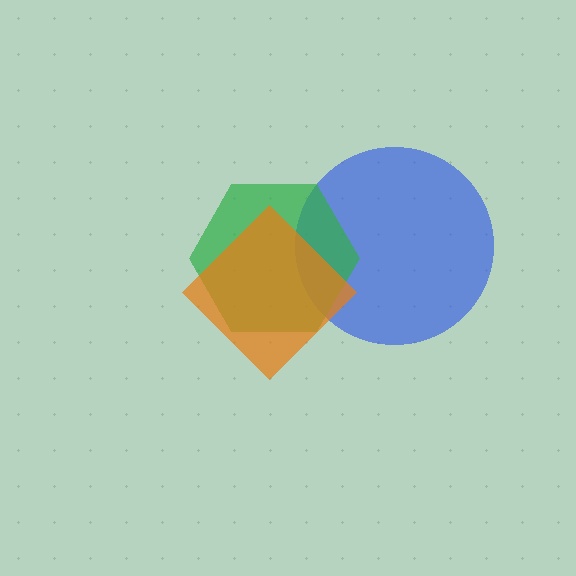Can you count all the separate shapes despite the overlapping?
Yes, there are 3 separate shapes.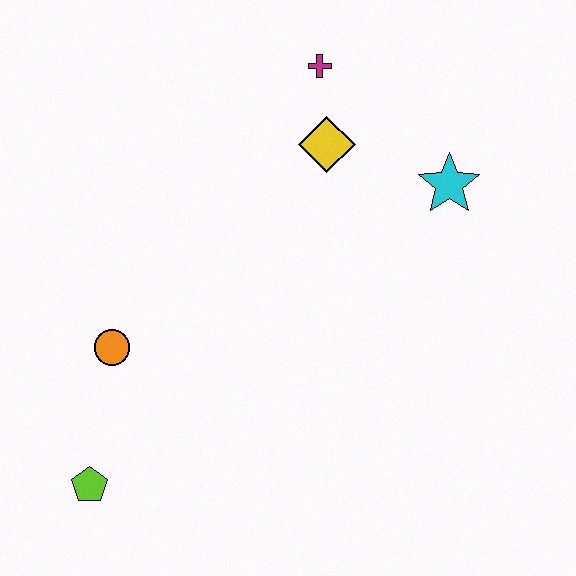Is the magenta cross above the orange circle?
Yes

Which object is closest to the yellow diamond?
The magenta cross is closest to the yellow diamond.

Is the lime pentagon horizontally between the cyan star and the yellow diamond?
No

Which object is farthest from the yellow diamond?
The lime pentagon is farthest from the yellow diamond.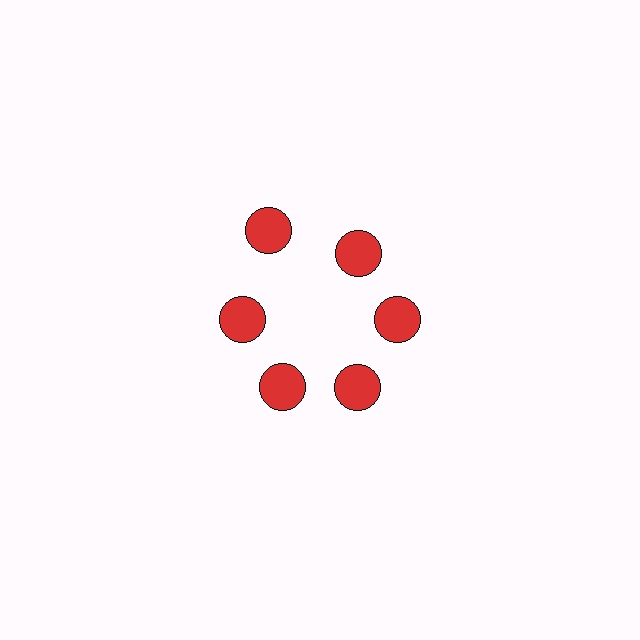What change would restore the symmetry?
The symmetry would be restored by moving it inward, back onto the ring so that all 6 circles sit at equal angles and equal distance from the center.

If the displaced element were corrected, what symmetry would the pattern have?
It would have 6-fold rotational symmetry — the pattern would map onto itself every 60 degrees.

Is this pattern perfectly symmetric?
No. The 6 red circles are arranged in a ring, but one element near the 11 o'clock position is pushed outward from the center, breaking the 6-fold rotational symmetry.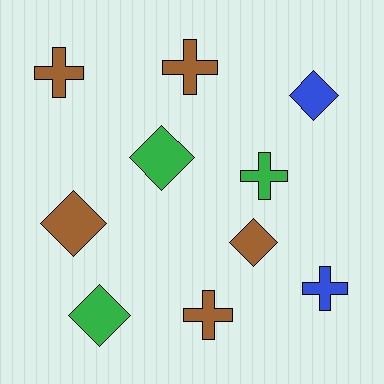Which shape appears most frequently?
Cross, with 5 objects.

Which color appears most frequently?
Brown, with 5 objects.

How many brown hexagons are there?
There are no brown hexagons.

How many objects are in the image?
There are 10 objects.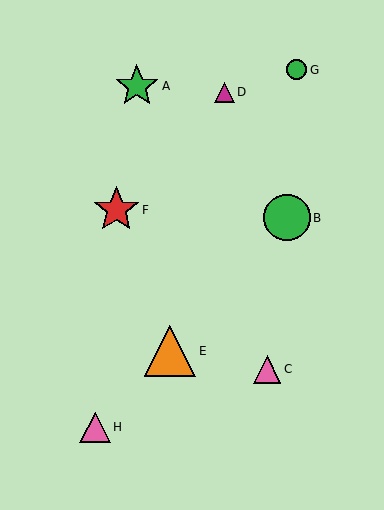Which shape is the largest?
The orange triangle (labeled E) is the largest.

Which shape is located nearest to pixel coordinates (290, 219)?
The green circle (labeled B) at (287, 218) is nearest to that location.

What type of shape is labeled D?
Shape D is a magenta triangle.